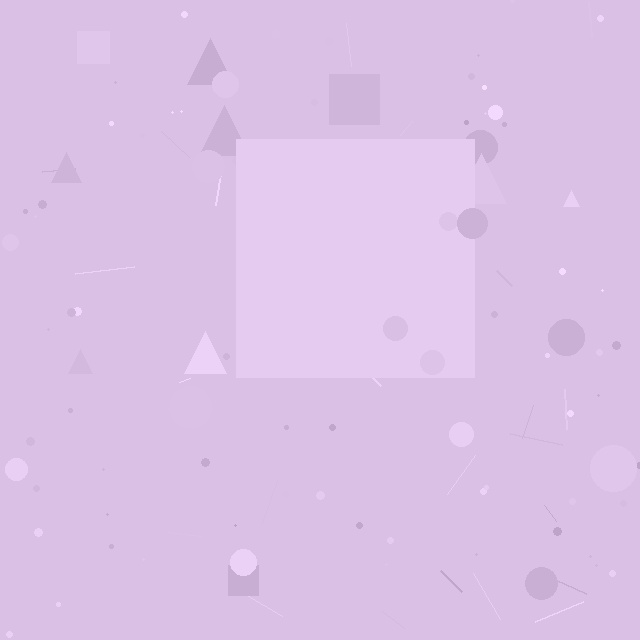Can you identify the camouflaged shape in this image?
The camouflaged shape is a square.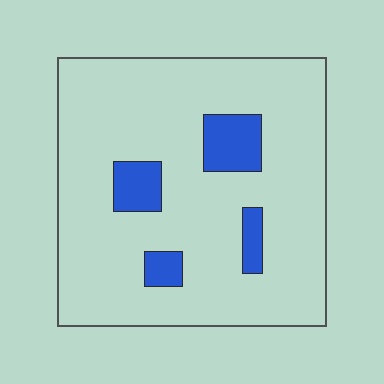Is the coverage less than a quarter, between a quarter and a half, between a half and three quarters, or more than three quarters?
Less than a quarter.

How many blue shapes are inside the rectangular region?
4.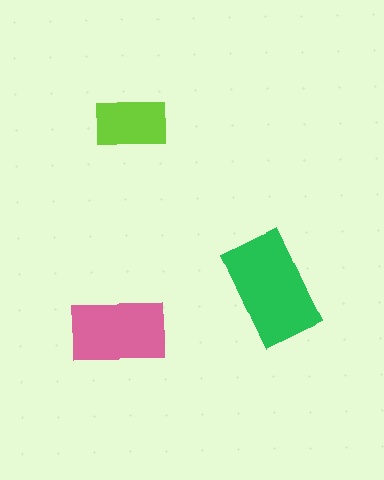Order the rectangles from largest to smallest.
the green one, the pink one, the lime one.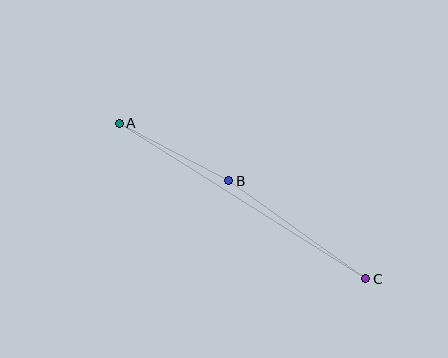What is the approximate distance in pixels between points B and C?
The distance between B and C is approximately 168 pixels.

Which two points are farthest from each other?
Points A and C are farthest from each other.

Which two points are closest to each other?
Points A and B are closest to each other.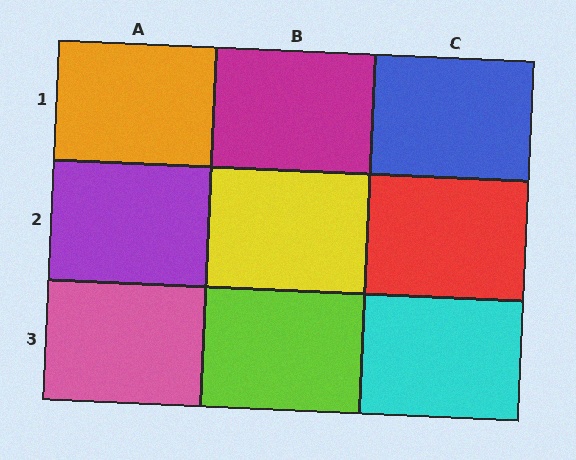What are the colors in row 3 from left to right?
Pink, lime, cyan.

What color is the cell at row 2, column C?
Red.